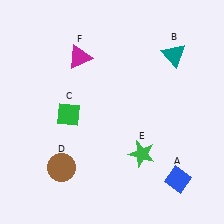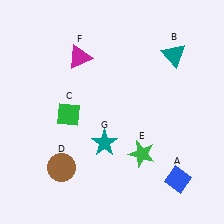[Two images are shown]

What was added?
A teal star (G) was added in Image 2.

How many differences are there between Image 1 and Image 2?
There is 1 difference between the two images.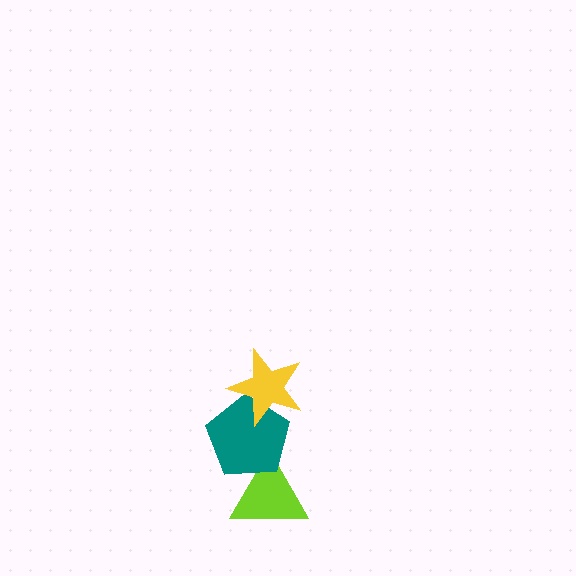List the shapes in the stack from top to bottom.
From top to bottom: the yellow star, the teal pentagon, the lime triangle.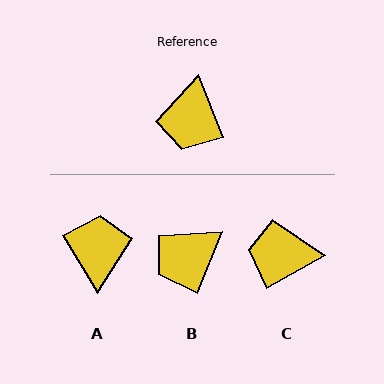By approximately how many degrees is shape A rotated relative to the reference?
Approximately 170 degrees clockwise.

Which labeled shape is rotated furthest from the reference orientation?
A, about 170 degrees away.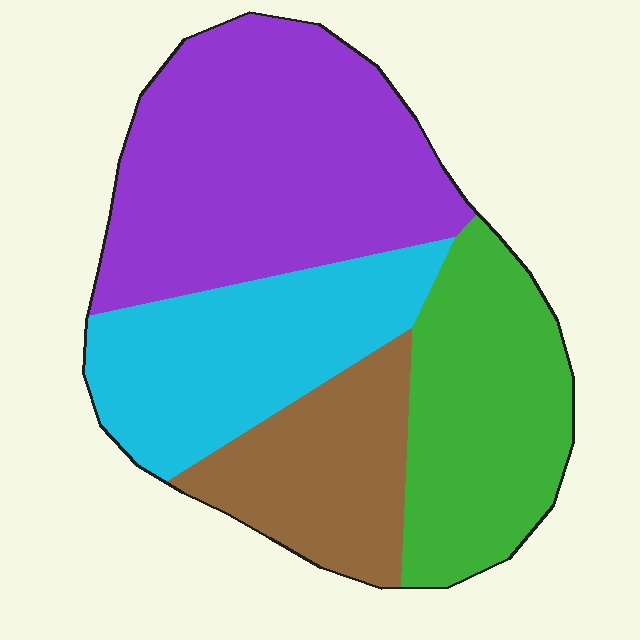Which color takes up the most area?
Purple, at roughly 35%.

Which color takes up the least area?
Brown, at roughly 15%.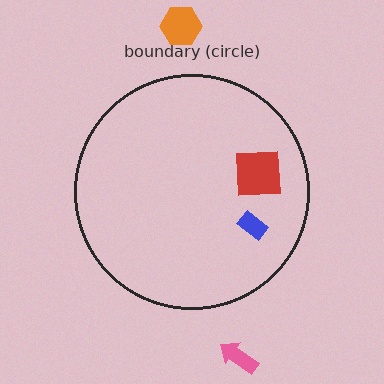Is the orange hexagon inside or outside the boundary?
Outside.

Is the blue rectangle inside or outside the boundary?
Inside.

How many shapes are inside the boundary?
2 inside, 2 outside.